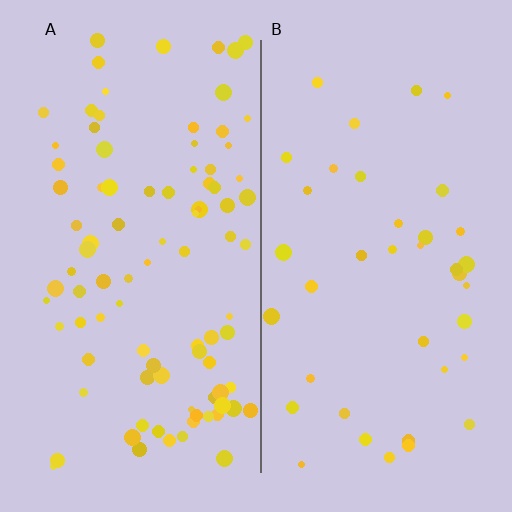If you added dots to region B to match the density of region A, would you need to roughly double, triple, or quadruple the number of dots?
Approximately double.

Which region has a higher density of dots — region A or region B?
A (the left).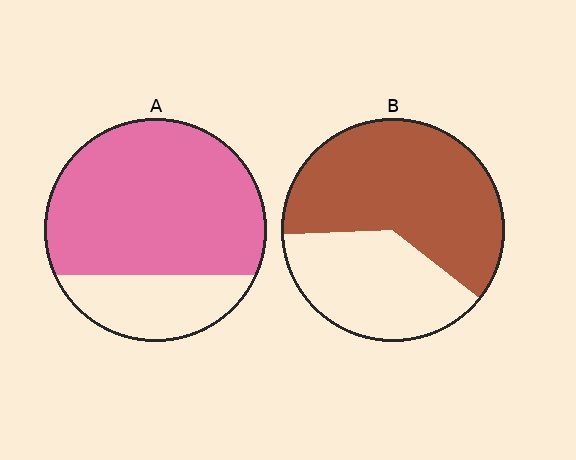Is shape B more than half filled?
Yes.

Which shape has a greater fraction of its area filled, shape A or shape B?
Shape A.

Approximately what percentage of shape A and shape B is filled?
A is approximately 75% and B is approximately 60%.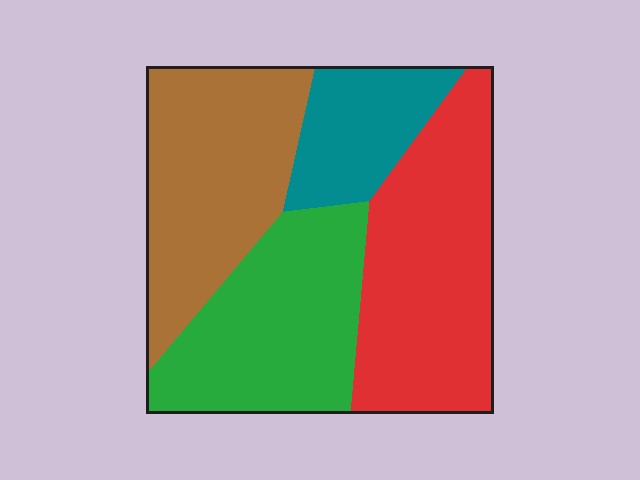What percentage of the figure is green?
Green takes up about one quarter (1/4) of the figure.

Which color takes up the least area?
Teal, at roughly 15%.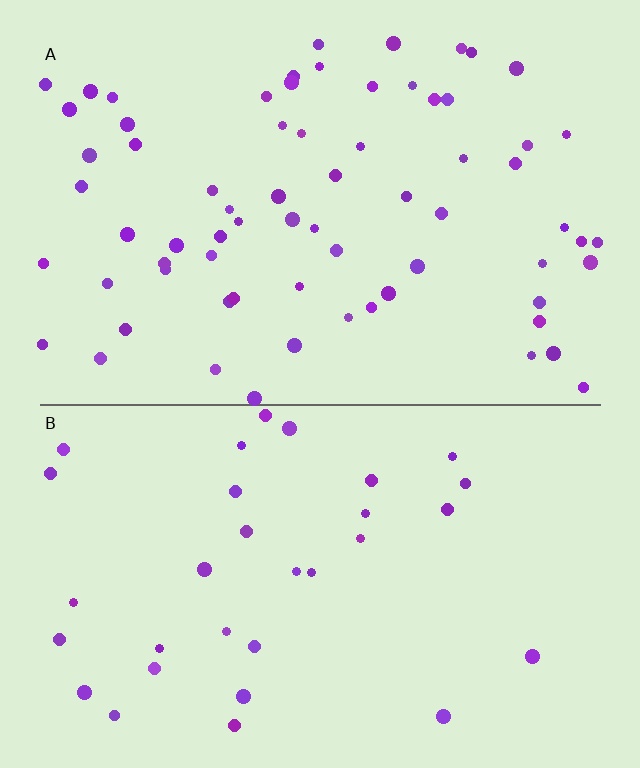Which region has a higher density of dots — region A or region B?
A (the top).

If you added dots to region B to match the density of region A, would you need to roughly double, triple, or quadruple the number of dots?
Approximately double.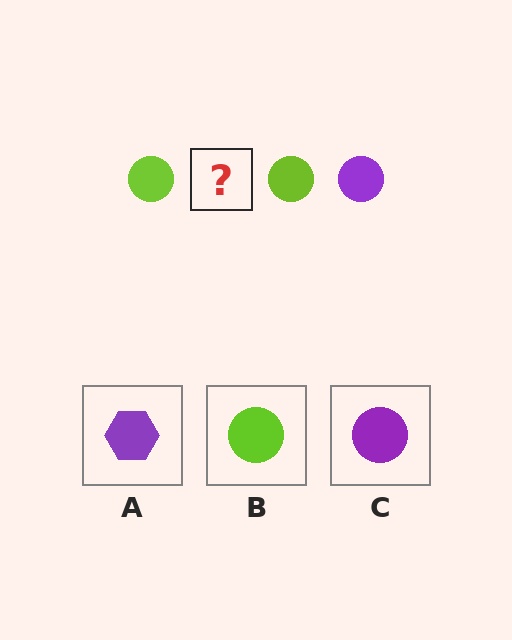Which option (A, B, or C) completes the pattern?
C.